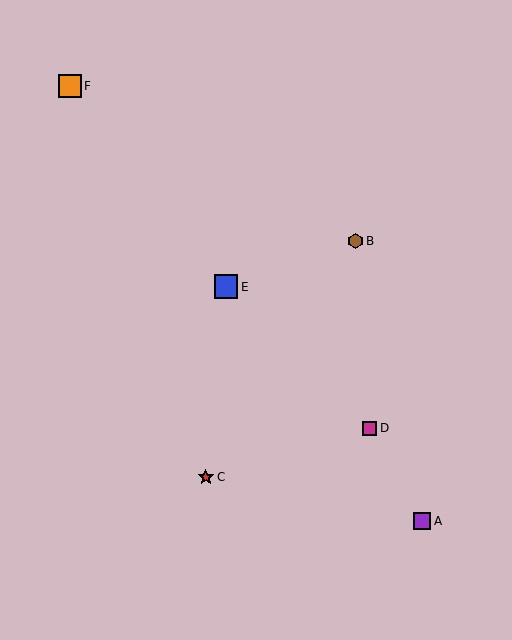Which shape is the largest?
The blue square (labeled E) is the largest.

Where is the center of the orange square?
The center of the orange square is at (70, 86).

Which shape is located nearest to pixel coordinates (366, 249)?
The brown hexagon (labeled B) at (355, 241) is nearest to that location.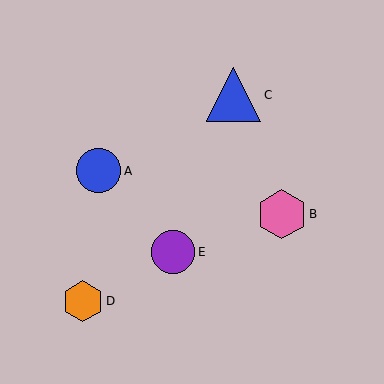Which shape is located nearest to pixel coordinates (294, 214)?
The pink hexagon (labeled B) at (282, 214) is nearest to that location.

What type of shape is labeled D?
Shape D is an orange hexagon.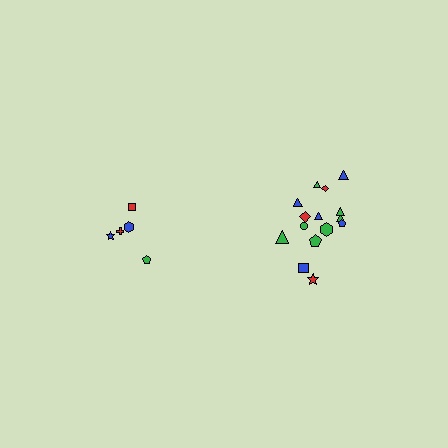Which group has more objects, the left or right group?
The right group.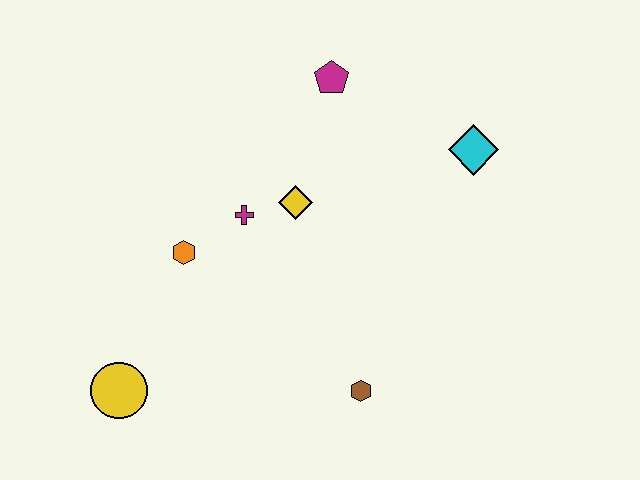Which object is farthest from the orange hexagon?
The cyan diamond is farthest from the orange hexagon.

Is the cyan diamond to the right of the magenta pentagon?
Yes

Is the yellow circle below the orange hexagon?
Yes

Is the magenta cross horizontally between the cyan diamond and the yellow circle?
Yes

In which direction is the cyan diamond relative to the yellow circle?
The cyan diamond is to the right of the yellow circle.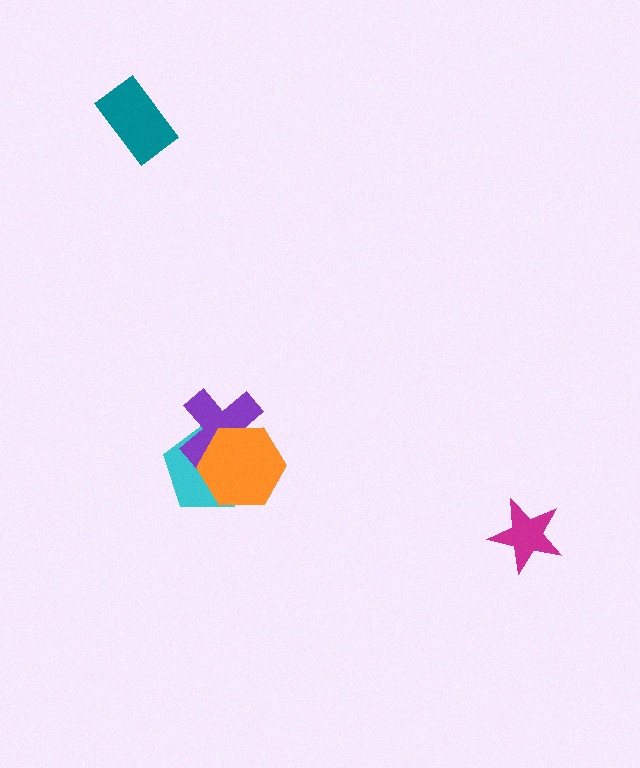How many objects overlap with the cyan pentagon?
2 objects overlap with the cyan pentagon.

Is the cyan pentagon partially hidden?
Yes, it is partially covered by another shape.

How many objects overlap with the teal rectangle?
0 objects overlap with the teal rectangle.